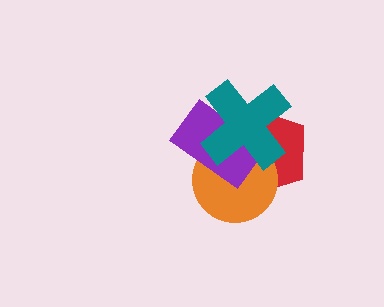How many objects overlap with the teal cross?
3 objects overlap with the teal cross.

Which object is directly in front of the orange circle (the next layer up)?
The purple rectangle is directly in front of the orange circle.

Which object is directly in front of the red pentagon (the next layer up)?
The orange circle is directly in front of the red pentagon.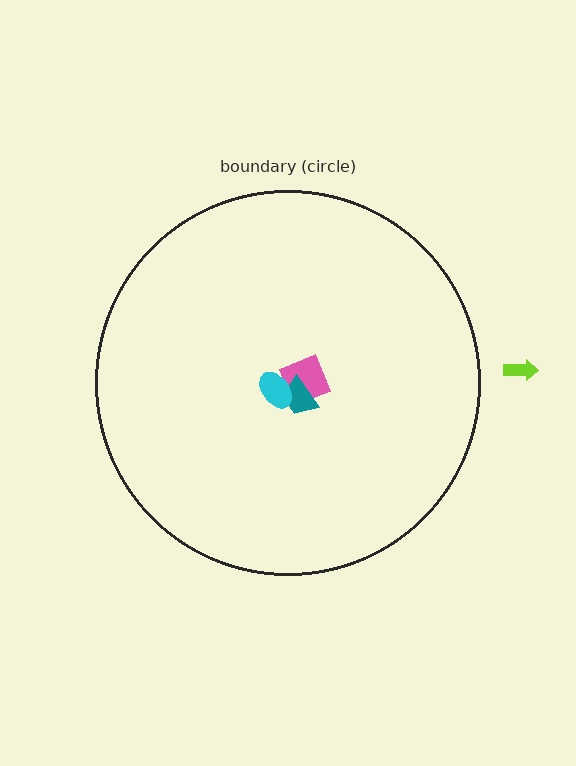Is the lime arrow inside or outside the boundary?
Outside.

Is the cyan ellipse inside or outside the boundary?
Inside.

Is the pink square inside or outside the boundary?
Inside.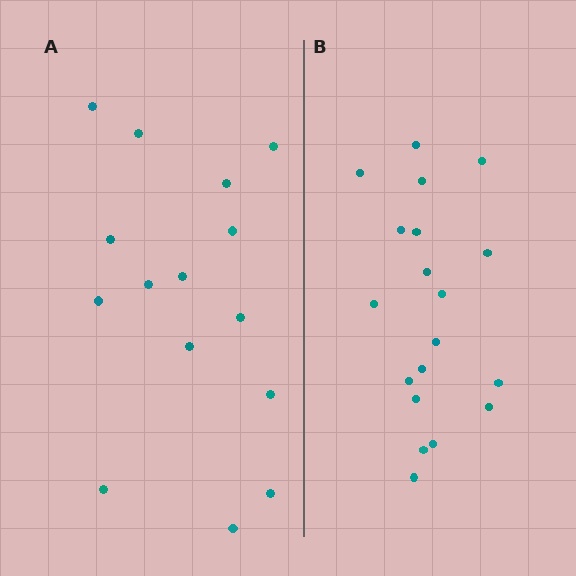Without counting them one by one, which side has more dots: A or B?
Region B (the right region) has more dots.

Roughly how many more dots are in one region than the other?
Region B has about 4 more dots than region A.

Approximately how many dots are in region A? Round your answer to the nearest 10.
About 20 dots. (The exact count is 15, which rounds to 20.)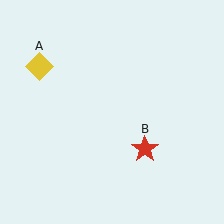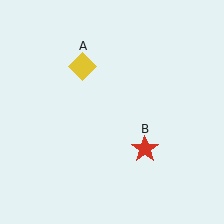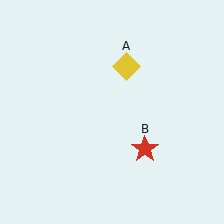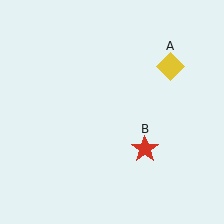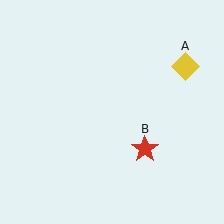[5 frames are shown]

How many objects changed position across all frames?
1 object changed position: yellow diamond (object A).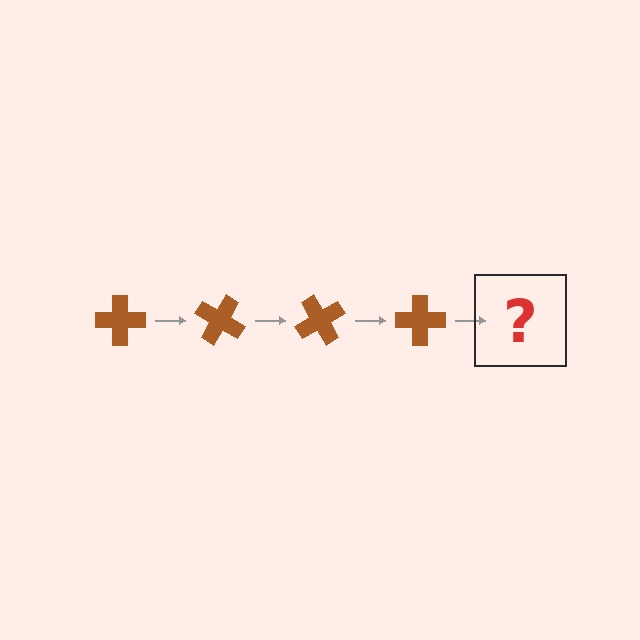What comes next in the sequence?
The next element should be a brown cross rotated 120 degrees.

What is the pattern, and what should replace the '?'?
The pattern is that the cross rotates 30 degrees each step. The '?' should be a brown cross rotated 120 degrees.